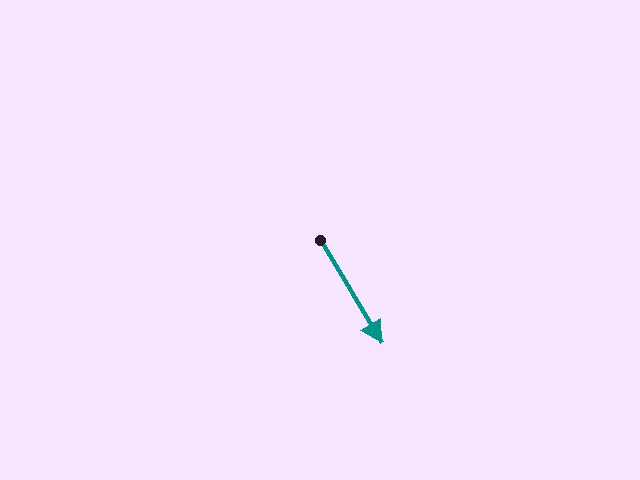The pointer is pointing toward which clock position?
Roughly 5 o'clock.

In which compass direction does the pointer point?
Southeast.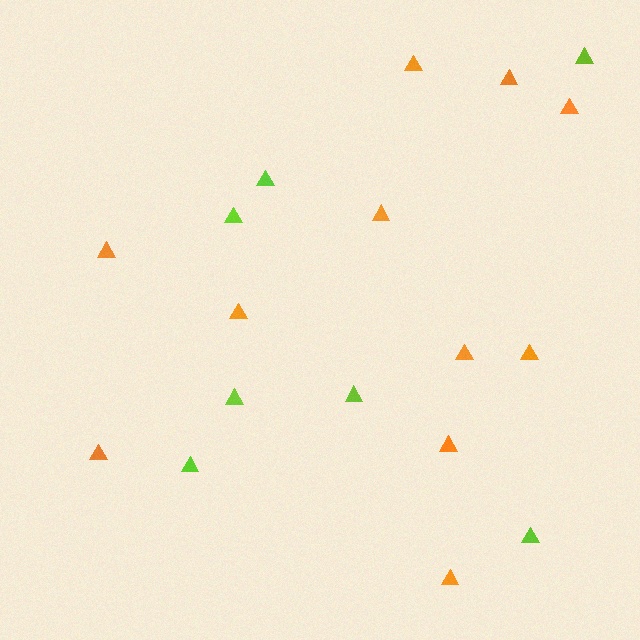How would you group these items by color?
There are 2 groups: one group of orange triangles (11) and one group of lime triangles (7).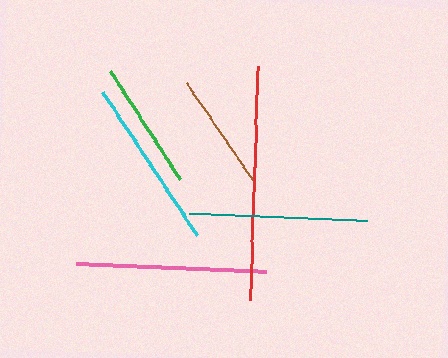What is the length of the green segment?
The green segment is approximately 128 pixels long.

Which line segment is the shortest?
The brown line is the shortest at approximately 117 pixels.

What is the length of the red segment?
The red segment is approximately 233 pixels long.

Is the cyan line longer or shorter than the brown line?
The cyan line is longer than the brown line.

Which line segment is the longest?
The red line is the longest at approximately 233 pixels.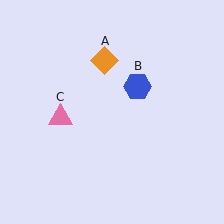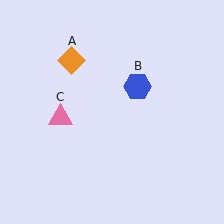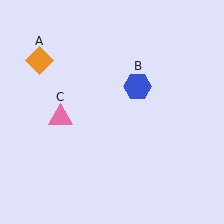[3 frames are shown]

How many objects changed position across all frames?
1 object changed position: orange diamond (object A).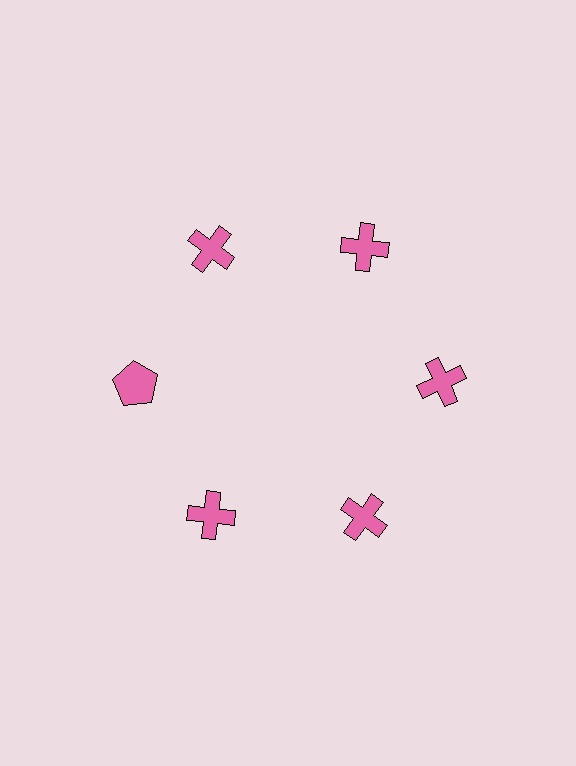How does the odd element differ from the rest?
It has a different shape: pentagon instead of cross.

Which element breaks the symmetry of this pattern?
The pink pentagon at roughly the 9 o'clock position breaks the symmetry. All other shapes are pink crosses.